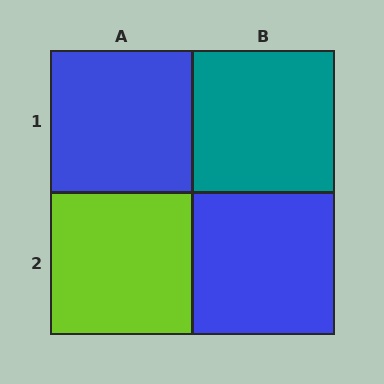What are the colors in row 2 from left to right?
Lime, blue.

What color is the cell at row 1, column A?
Blue.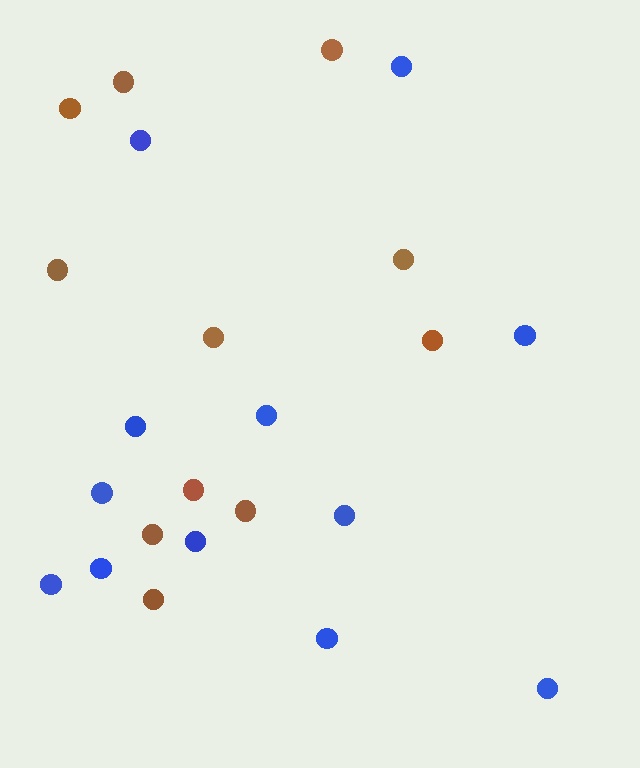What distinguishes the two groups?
There are 2 groups: one group of blue circles (12) and one group of brown circles (11).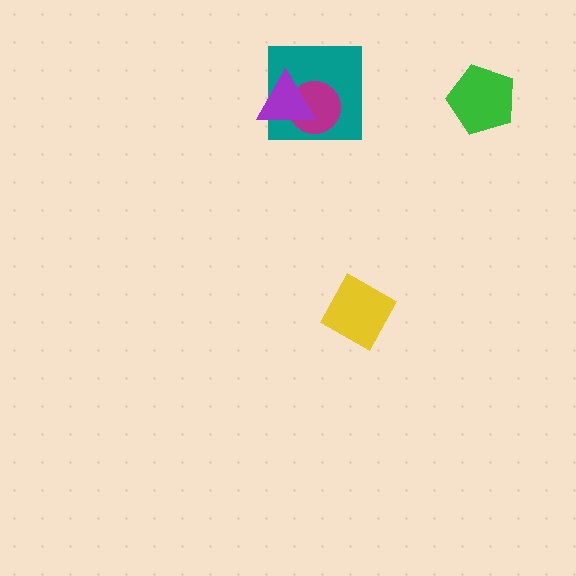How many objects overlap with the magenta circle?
2 objects overlap with the magenta circle.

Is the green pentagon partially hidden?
No, no other shape covers it.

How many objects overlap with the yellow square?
0 objects overlap with the yellow square.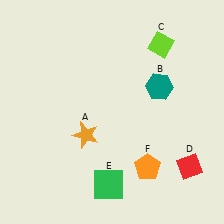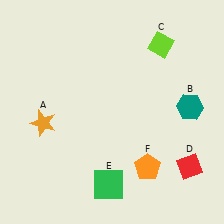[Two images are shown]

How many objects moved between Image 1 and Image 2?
2 objects moved between the two images.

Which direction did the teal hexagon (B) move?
The teal hexagon (B) moved right.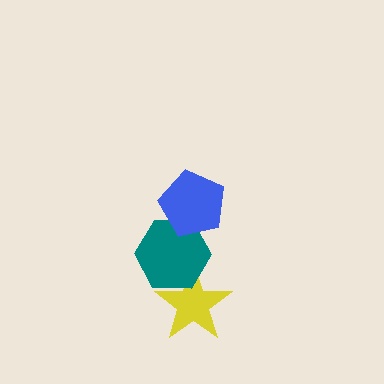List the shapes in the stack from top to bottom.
From top to bottom: the blue pentagon, the teal hexagon, the yellow star.